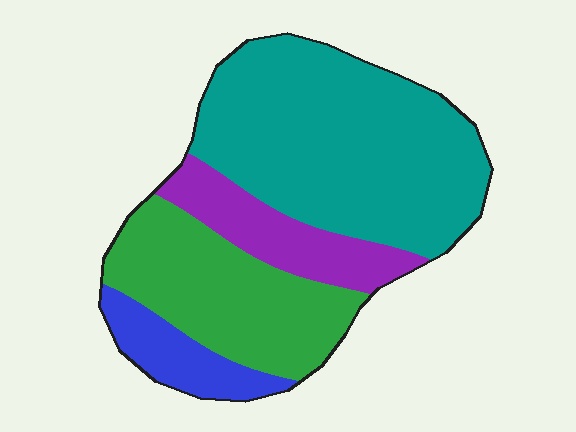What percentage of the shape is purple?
Purple takes up less than a quarter of the shape.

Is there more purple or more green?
Green.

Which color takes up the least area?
Blue, at roughly 10%.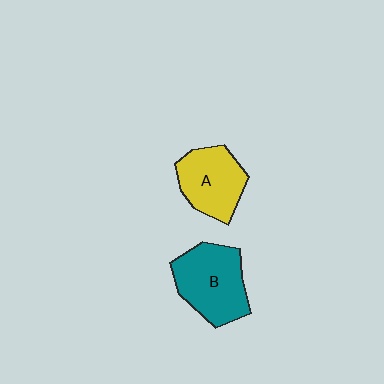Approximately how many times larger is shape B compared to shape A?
Approximately 1.2 times.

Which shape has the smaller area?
Shape A (yellow).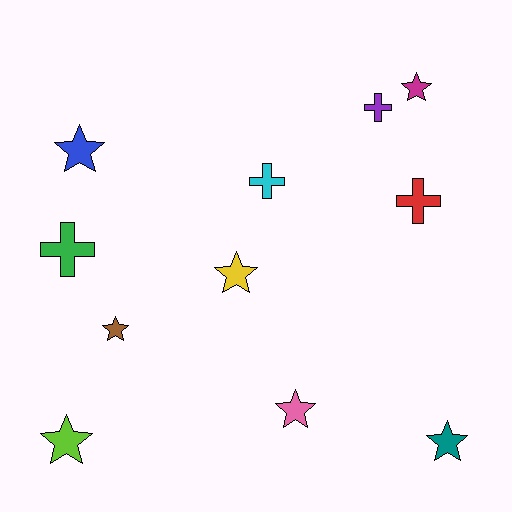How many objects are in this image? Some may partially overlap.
There are 11 objects.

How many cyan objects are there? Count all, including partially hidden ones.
There is 1 cyan object.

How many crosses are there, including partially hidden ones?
There are 4 crosses.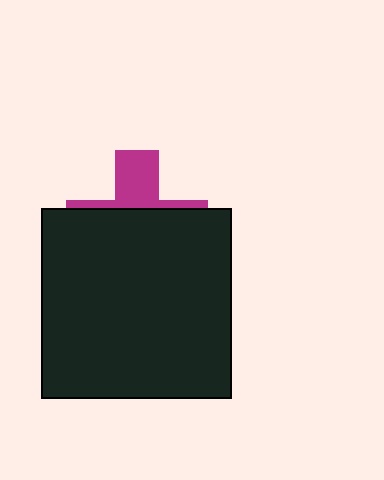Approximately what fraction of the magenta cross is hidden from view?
Roughly 69% of the magenta cross is hidden behind the black square.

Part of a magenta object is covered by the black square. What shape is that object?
It is a cross.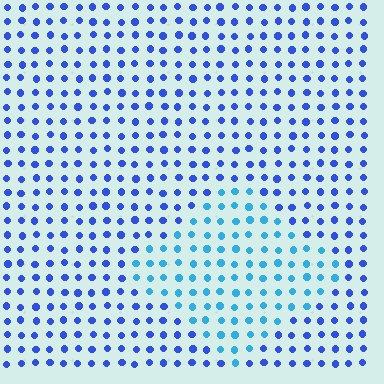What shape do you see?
I see a diamond.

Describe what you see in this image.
The image is filled with small blue elements in a uniform arrangement. A diamond-shaped region is visible where the elements are tinted to a slightly different hue, forming a subtle color boundary.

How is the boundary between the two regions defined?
The boundary is defined purely by a slight shift in hue (about 33 degrees). Spacing, size, and orientation are identical on both sides.